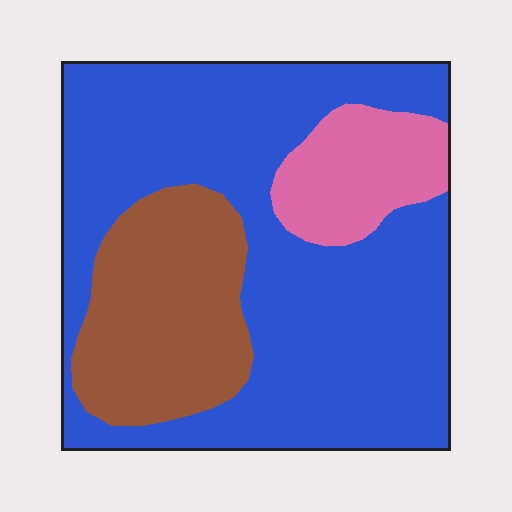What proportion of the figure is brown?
Brown takes up about one quarter (1/4) of the figure.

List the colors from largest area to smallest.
From largest to smallest: blue, brown, pink.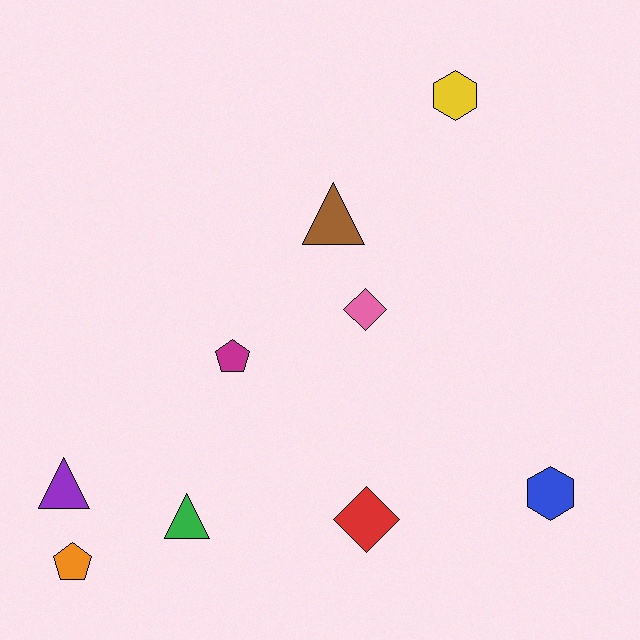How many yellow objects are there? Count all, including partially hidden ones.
There is 1 yellow object.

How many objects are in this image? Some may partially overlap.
There are 9 objects.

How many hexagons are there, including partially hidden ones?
There are 2 hexagons.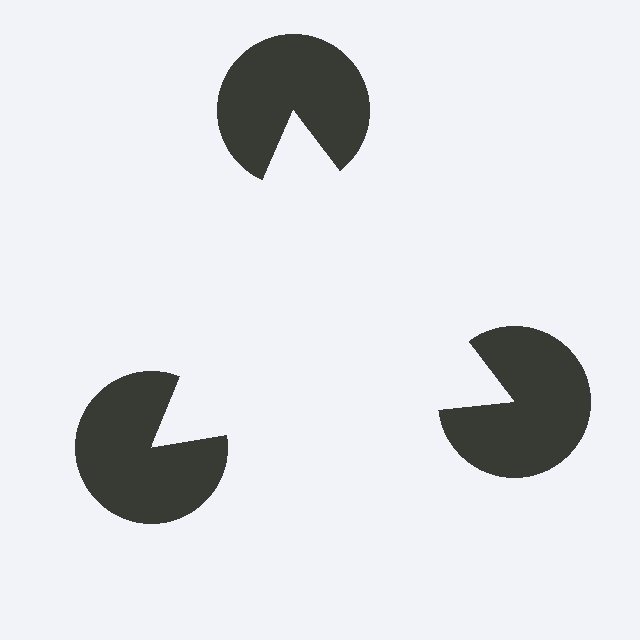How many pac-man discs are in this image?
There are 3 — one at each vertex of the illusory triangle.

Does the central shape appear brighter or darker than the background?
It typically appears slightly brighter than the background, even though no actual brightness change is drawn.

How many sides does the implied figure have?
3 sides.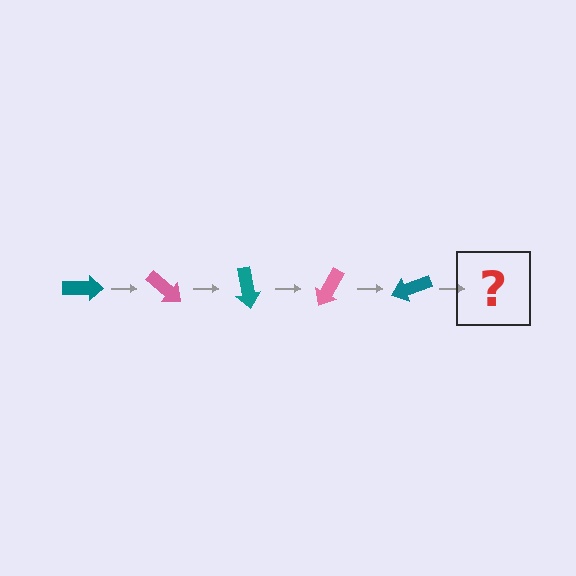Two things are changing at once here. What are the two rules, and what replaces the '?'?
The two rules are that it rotates 40 degrees each step and the color cycles through teal and pink. The '?' should be a pink arrow, rotated 200 degrees from the start.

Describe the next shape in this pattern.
It should be a pink arrow, rotated 200 degrees from the start.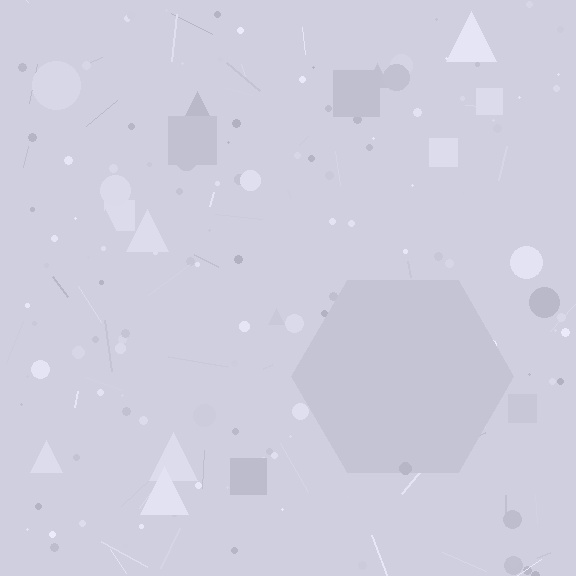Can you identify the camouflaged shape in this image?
The camouflaged shape is a hexagon.